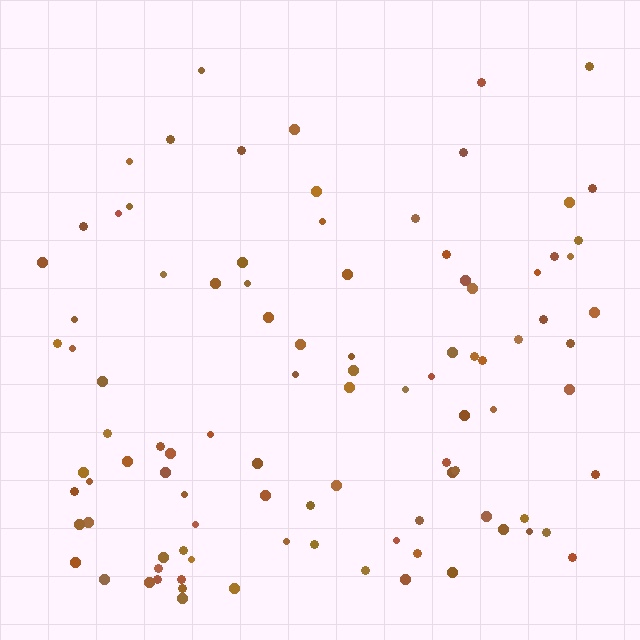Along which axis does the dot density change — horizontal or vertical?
Vertical.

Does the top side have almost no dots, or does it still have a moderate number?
Still a moderate number, just noticeably fewer than the bottom.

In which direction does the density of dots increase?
From top to bottom, with the bottom side densest.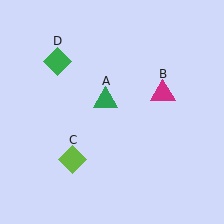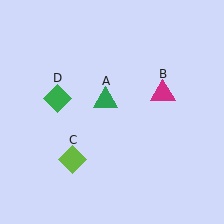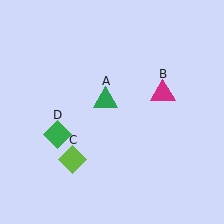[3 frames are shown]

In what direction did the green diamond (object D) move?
The green diamond (object D) moved down.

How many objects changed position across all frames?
1 object changed position: green diamond (object D).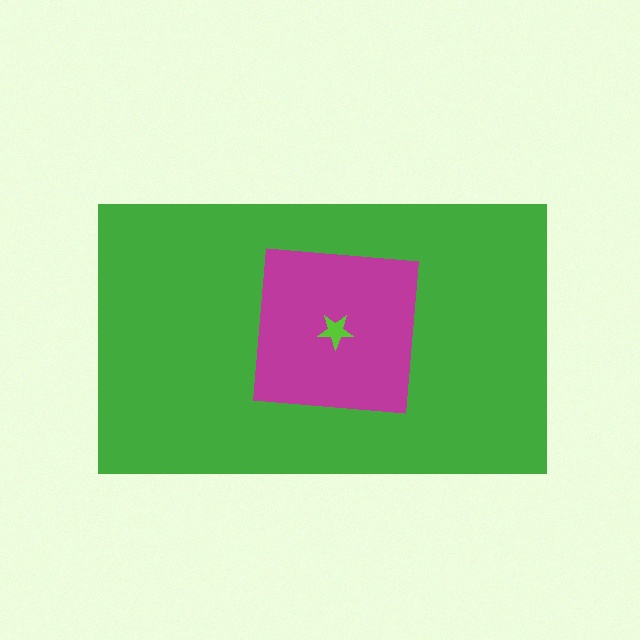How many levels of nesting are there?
3.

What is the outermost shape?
The green rectangle.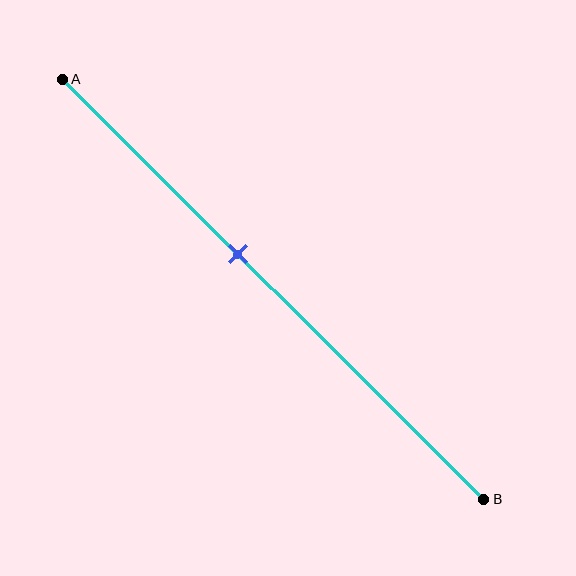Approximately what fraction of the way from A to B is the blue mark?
The blue mark is approximately 40% of the way from A to B.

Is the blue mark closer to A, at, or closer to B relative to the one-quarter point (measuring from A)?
The blue mark is closer to point B than the one-quarter point of segment AB.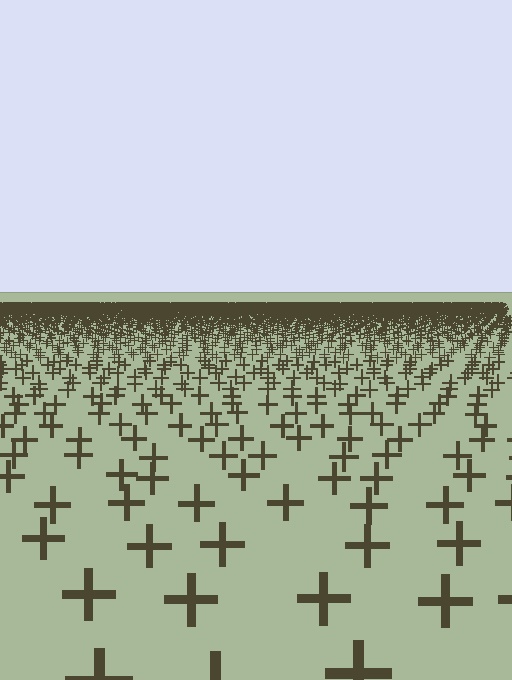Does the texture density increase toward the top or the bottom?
Density increases toward the top.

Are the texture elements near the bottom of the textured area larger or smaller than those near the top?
Larger. Near the bottom, elements are closer to the viewer and appear at a bigger on-screen size.